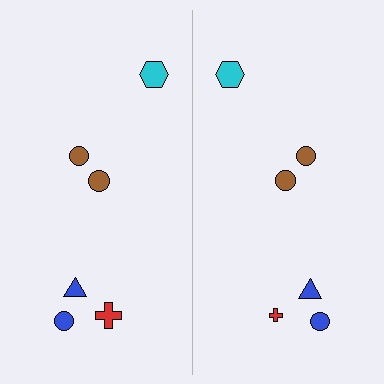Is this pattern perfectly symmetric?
No, the pattern is not perfectly symmetric. The red cross on the right side has a different size than its mirror counterpart.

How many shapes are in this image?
There are 12 shapes in this image.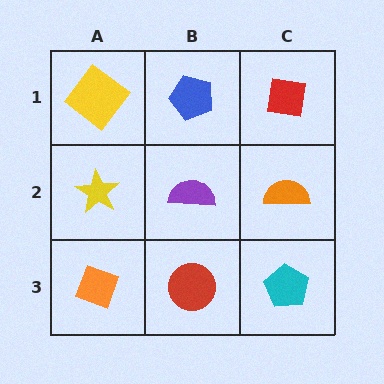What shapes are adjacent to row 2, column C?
A red square (row 1, column C), a cyan pentagon (row 3, column C), a purple semicircle (row 2, column B).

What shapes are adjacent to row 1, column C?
An orange semicircle (row 2, column C), a blue pentagon (row 1, column B).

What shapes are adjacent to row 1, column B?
A purple semicircle (row 2, column B), a yellow diamond (row 1, column A), a red square (row 1, column C).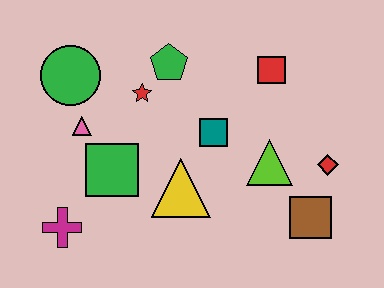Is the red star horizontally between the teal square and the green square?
Yes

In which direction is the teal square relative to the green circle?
The teal square is to the right of the green circle.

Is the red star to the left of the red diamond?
Yes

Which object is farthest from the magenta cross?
The red diamond is farthest from the magenta cross.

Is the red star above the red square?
No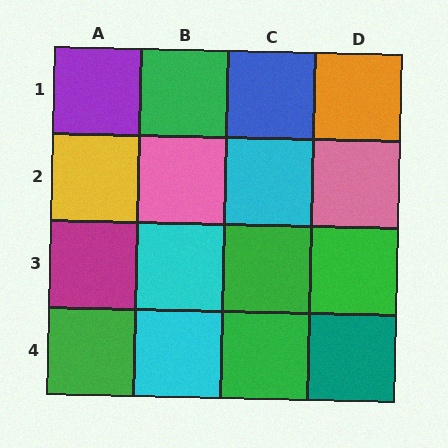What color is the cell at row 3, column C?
Green.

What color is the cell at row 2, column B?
Pink.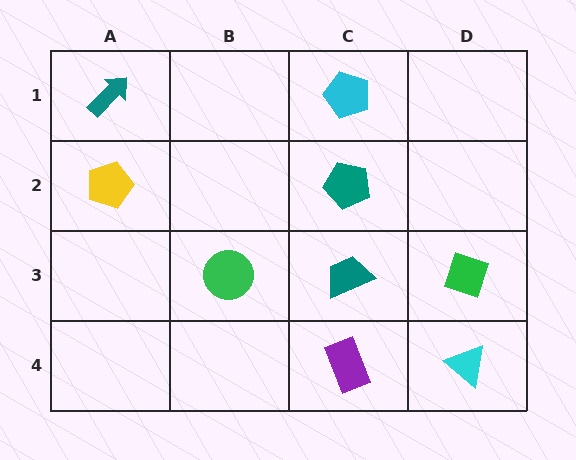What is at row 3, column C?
A teal trapezoid.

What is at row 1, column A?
A teal arrow.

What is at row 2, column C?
A teal pentagon.